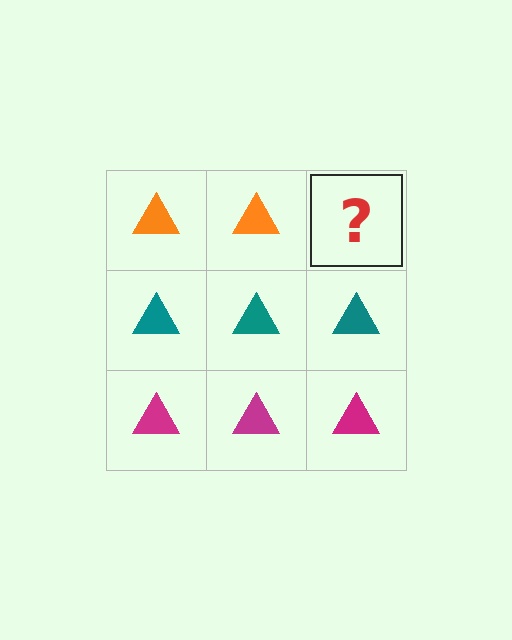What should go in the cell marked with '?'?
The missing cell should contain an orange triangle.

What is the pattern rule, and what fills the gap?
The rule is that each row has a consistent color. The gap should be filled with an orange triangle.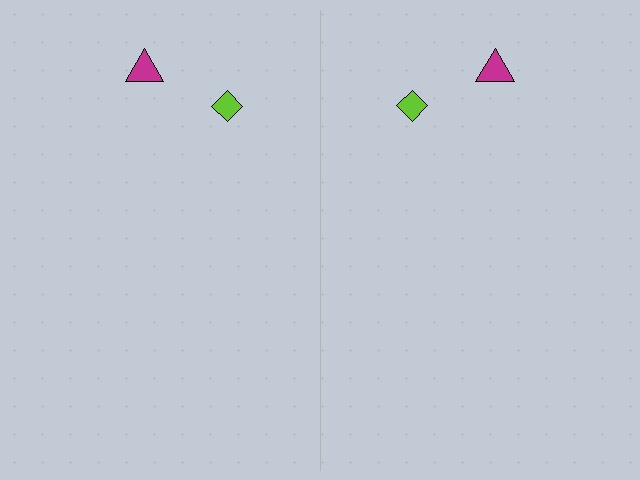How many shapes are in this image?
There are 4 shapes in this image.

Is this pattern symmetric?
Yes, this pattern has bilateral (reflection) symmetry.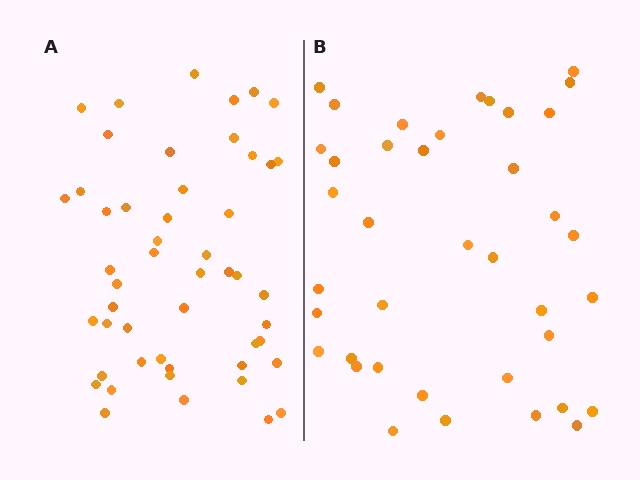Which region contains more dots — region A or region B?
Region A (the left region) has more dots.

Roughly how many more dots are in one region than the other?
Region A has roughly 12 or so more dots than region B.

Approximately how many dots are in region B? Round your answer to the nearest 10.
About 40 dots. (The exact count is 39, which rounds to 40.)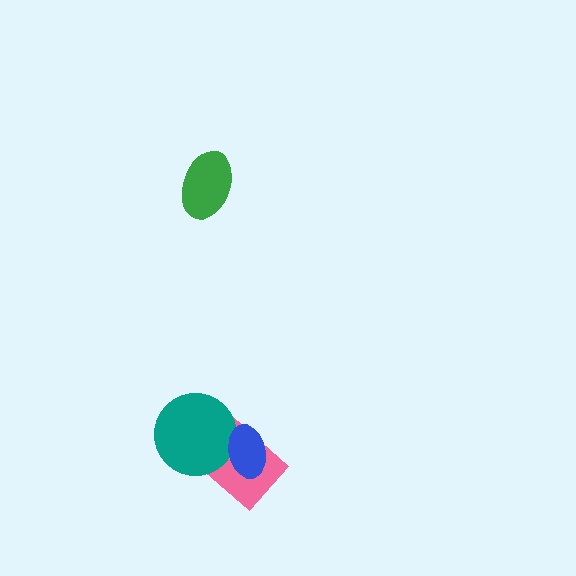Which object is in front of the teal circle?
The blue ellipse is in front of the teal circle.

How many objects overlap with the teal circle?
2 objects overlap with the teal circle.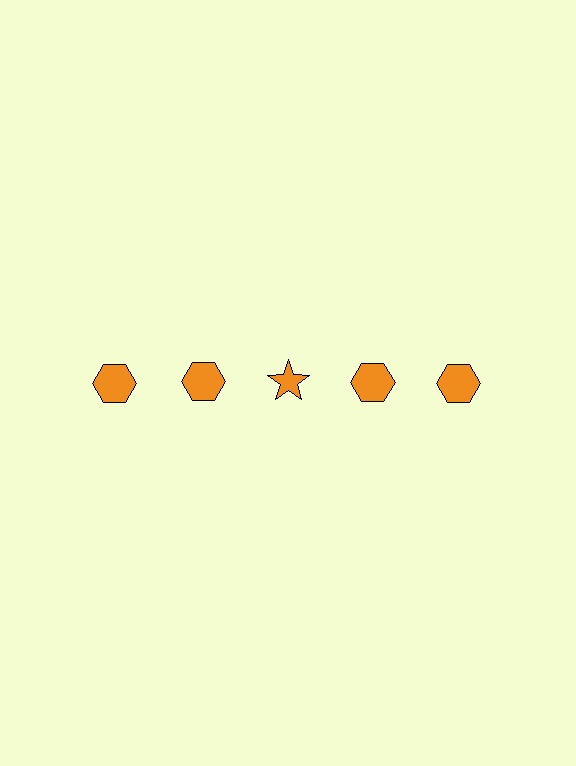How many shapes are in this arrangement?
There are 5 shapes arranged in a grid pattern.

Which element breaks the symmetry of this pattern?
The orange star in the top row, center column breaks the symmetry. All other shapes are orange hexagons.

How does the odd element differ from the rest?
It has a different shape: star instead of hexagon.